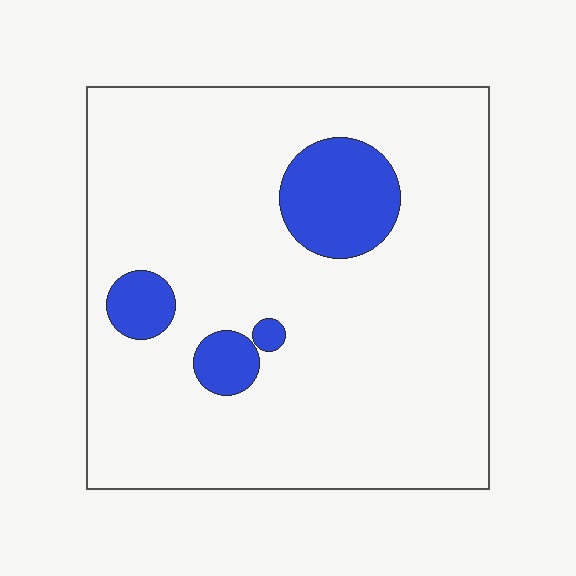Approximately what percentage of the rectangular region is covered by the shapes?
Approximately 10%.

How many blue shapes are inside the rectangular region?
4.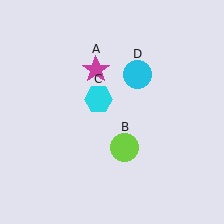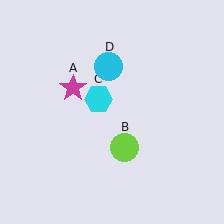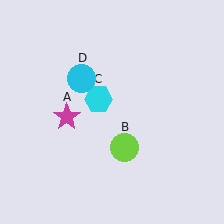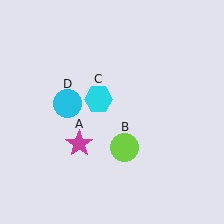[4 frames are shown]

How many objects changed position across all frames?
2 objects changed position: magenta star (object A), cyan circle (object D).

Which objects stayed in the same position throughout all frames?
Lime circle (object B) and cyan hexagon (object C) remained stationary.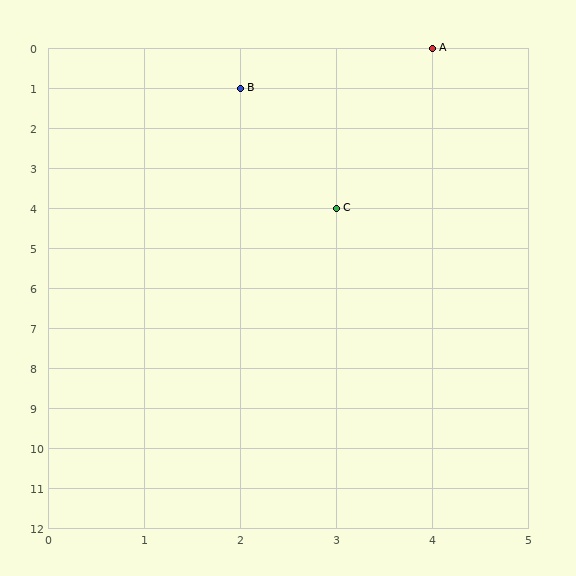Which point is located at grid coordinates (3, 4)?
Point C is at (3, 4).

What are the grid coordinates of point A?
Point A is at grid coordinates (4, 0).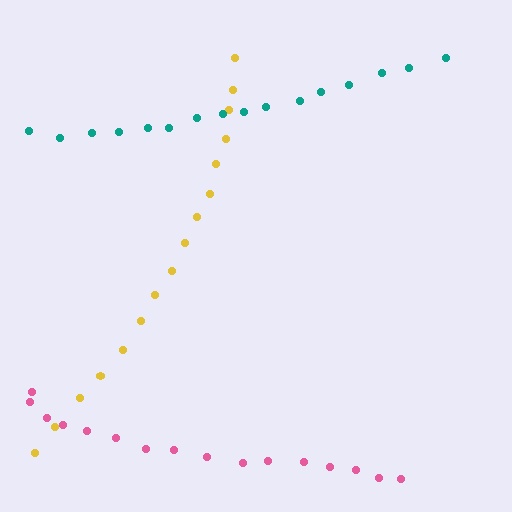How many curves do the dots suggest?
There are 3 distinct paths.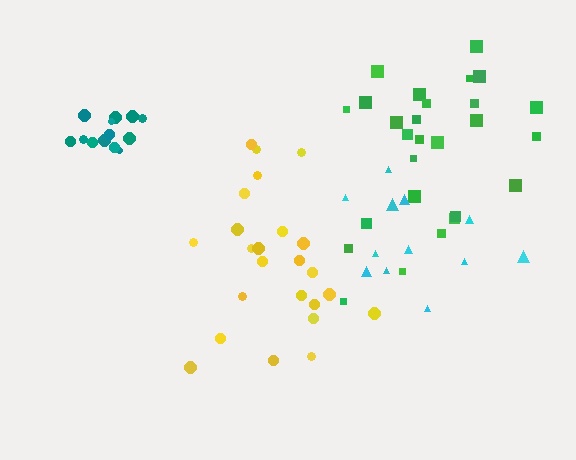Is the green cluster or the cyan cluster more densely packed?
Cyan.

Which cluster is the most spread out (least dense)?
Green.